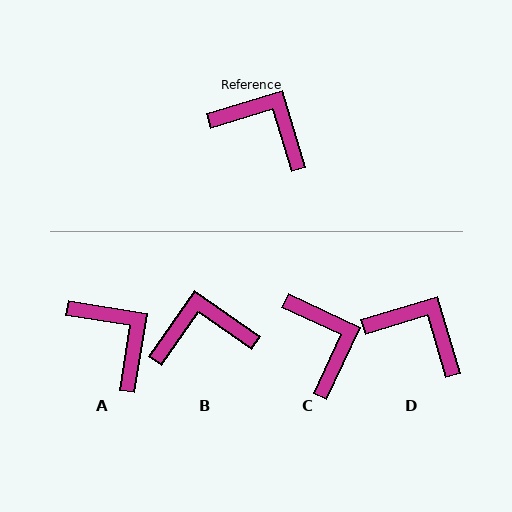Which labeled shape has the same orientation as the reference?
D.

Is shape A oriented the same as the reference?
No, it is off by about 26 degrees.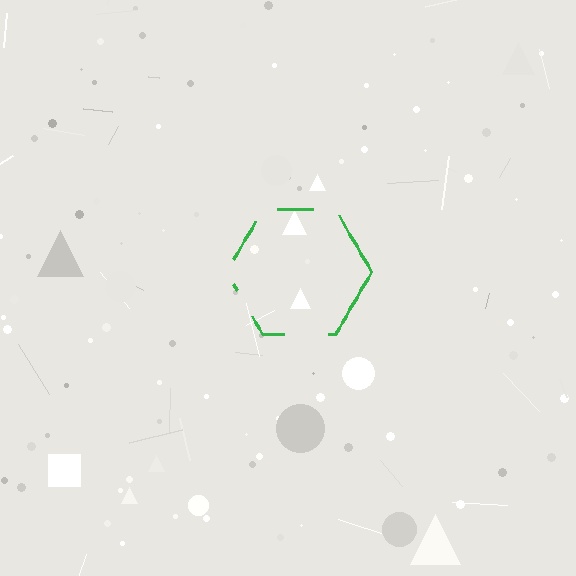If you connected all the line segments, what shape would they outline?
They would outline a hexagon.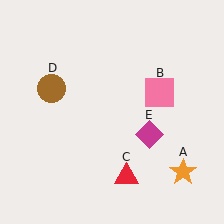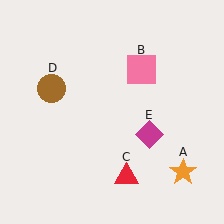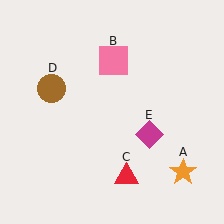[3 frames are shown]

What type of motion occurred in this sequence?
The pink square (object B) rotated counterclockwise around the center of the scene.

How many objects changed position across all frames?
1 object changed position: pink square (object B).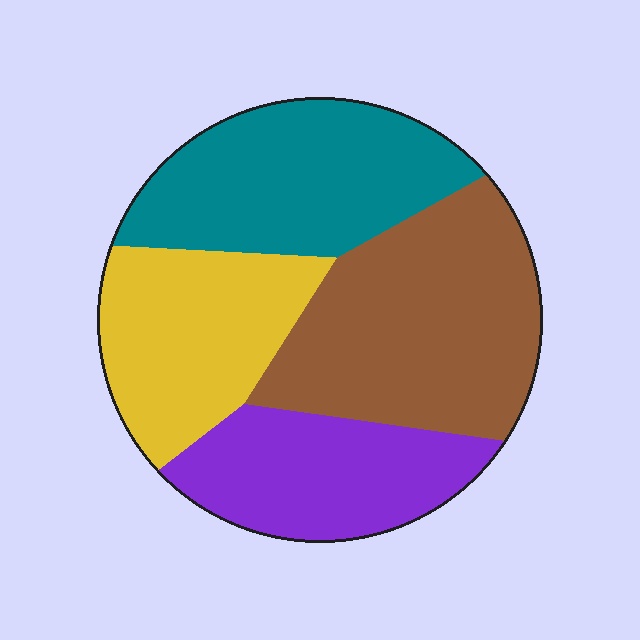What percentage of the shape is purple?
Purple covers around 20% of the shape.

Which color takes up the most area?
Brown, at roughly 30%.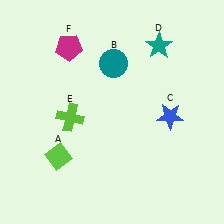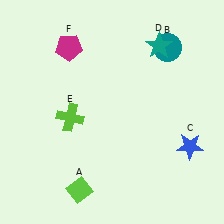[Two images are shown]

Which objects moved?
The objects that moved are: the lime diamond (A), the teal circle (B), the blue star (C).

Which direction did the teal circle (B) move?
The teal circle (B) moved right.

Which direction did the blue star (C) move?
The blue star (C) moved down.